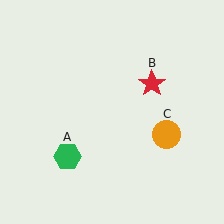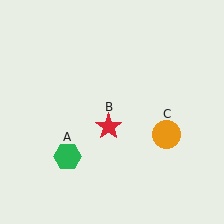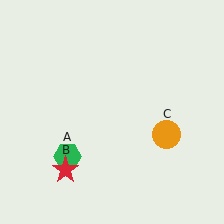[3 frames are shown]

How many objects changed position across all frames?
1 object changed position: red star (object B).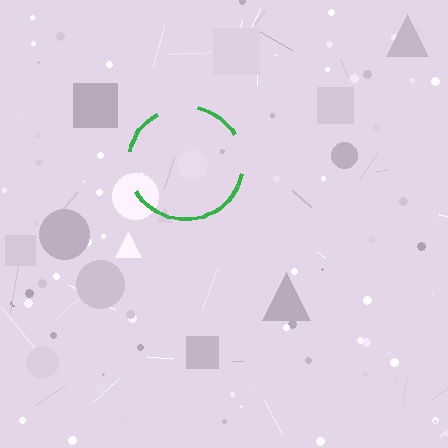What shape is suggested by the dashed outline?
The dashed outline suggests a circle.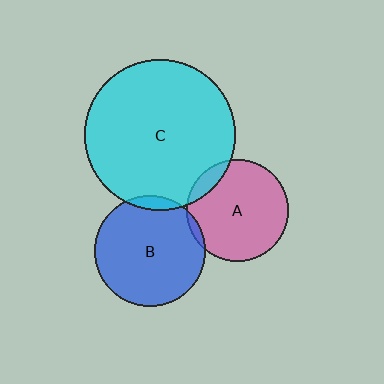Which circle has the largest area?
Circle C (cyan).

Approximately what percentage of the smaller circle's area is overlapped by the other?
Approximately 10%.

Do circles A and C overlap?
Yes.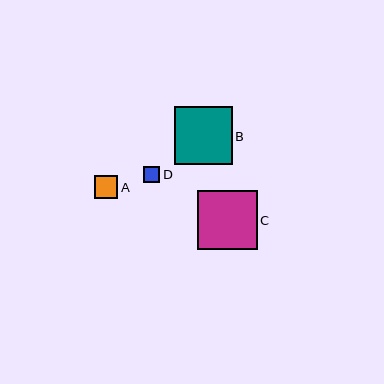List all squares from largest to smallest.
From largest to smallest: C, B, A, D.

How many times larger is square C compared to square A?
Square C is approximately 2.5 times the size of square A.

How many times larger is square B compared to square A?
Square B is approximately 2.4 times the size of square A.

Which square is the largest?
Square C is the largest with a size of approximately 59 pixels.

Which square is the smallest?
Square D is the smallest with a size of approximately 16 pixels.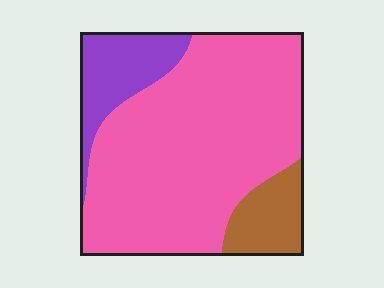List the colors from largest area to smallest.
From largest to smallest: pink, purple, brown.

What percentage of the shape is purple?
Purple covers about 15% of the shape.